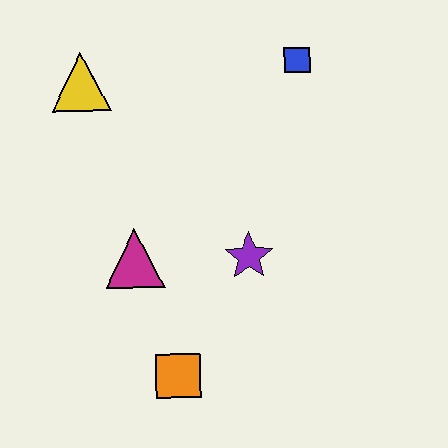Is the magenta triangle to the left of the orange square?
Yes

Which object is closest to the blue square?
The purple star is closest to the blue square.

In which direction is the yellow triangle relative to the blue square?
The yellow triangle is to the left of the blue square.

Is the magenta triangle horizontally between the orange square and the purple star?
No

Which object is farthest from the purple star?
The yellow triangle is farthest from the purple star.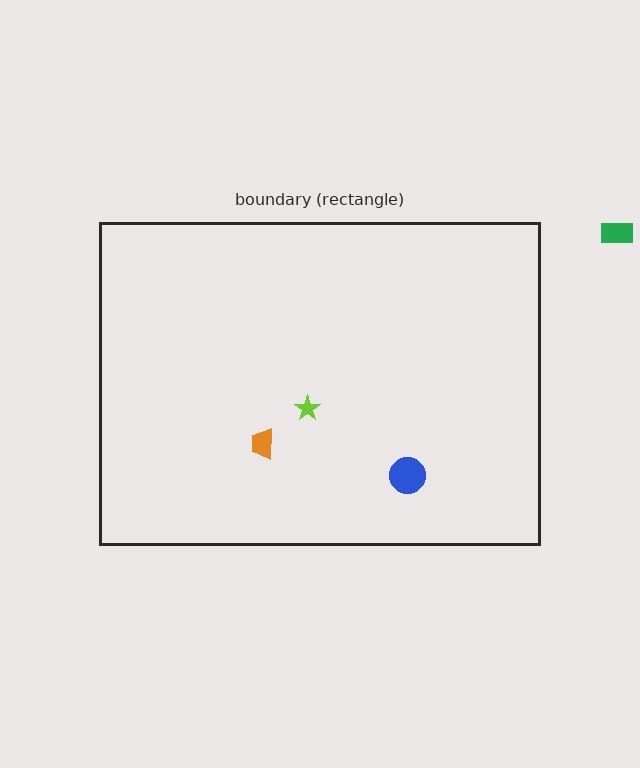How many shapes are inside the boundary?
3 inside, 1 outside.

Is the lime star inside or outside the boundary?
Inside.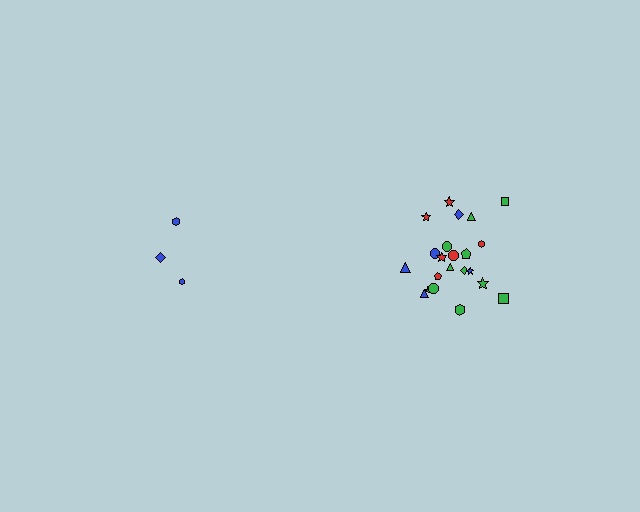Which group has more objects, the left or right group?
The right group.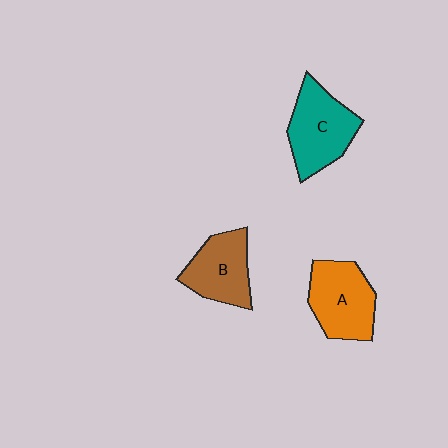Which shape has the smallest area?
Shape B (brown).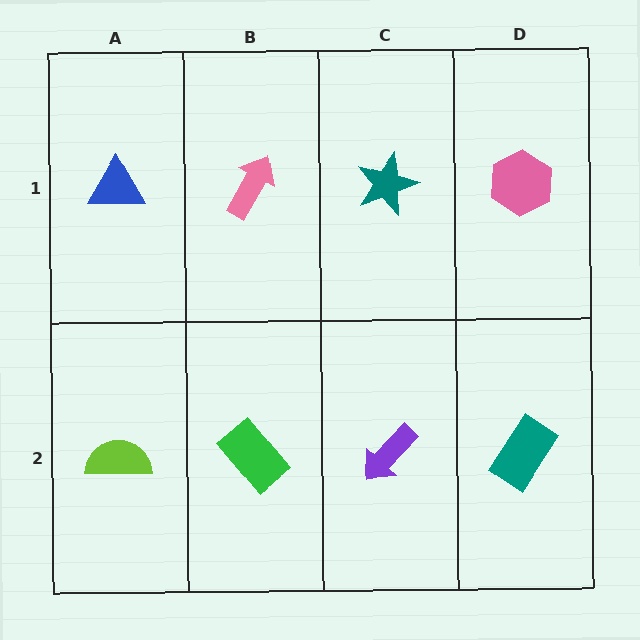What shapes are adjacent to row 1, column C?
A purple arrow (row 2, column C), a pink arrow (row 1, column B), a pink hexagon (row 1, column D).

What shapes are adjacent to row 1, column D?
A teal rectangle (row 2, column D), a teal star (row 1, column C).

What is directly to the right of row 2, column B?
A purple arrow.